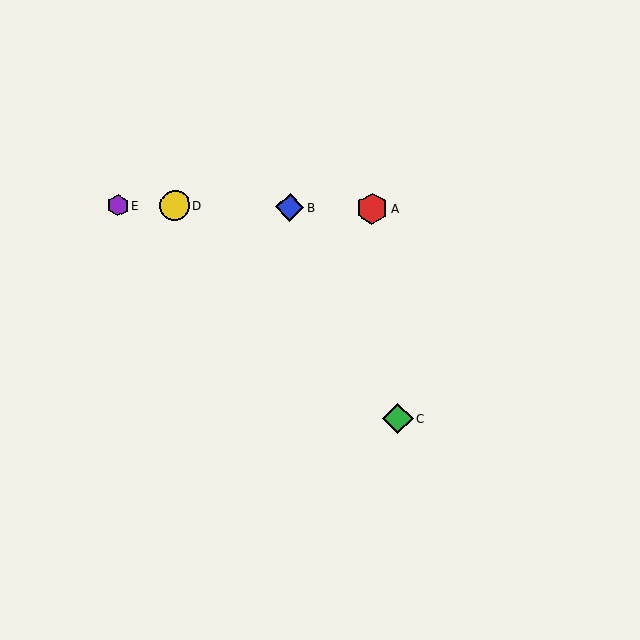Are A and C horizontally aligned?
No, A is at y≈208 and C is at y≈419.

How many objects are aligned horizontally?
4 objects (A, B, D, E) are aligned horizontally.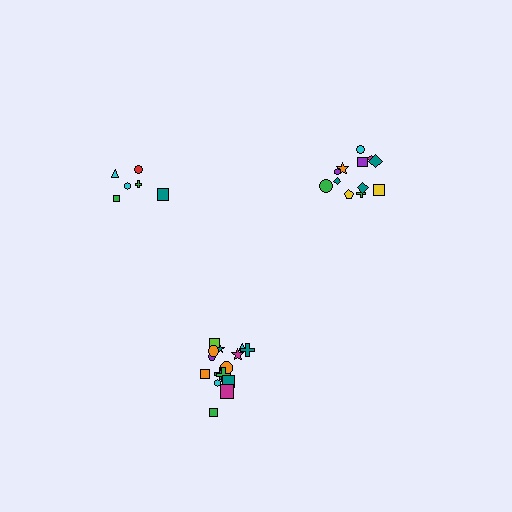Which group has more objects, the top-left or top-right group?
The top-right group.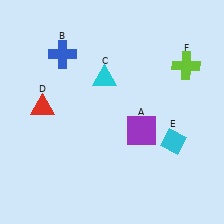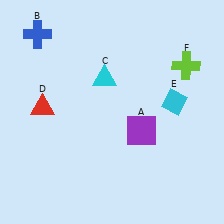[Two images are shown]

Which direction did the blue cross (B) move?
The blue cross (B) moved left.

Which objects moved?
The objects that moved are: the blue cross (B), the cyan diamond (E).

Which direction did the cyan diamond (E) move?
The cyan diamond (E) moved up.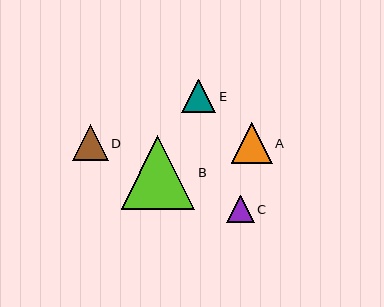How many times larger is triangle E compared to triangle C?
Triangle E is approximately 1.2 times the size of triangle C.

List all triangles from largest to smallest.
From largest to smallest: B, A, D, E, C.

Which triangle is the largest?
Triangle B is the largest with a size of approximately 74 pixels.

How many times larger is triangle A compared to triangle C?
Triangle A is approximately 1.5 times the size of triangle C.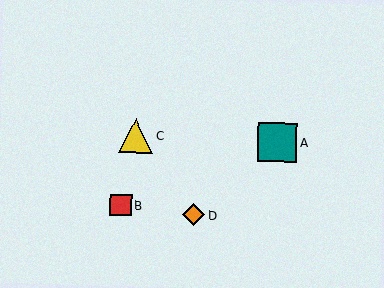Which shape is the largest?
The teal square (labeled A) is the largest.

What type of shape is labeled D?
Shape D is an orange diamond.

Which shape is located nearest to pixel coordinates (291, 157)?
The teal square (labeled A) at (277, 143) is nearest to that location.